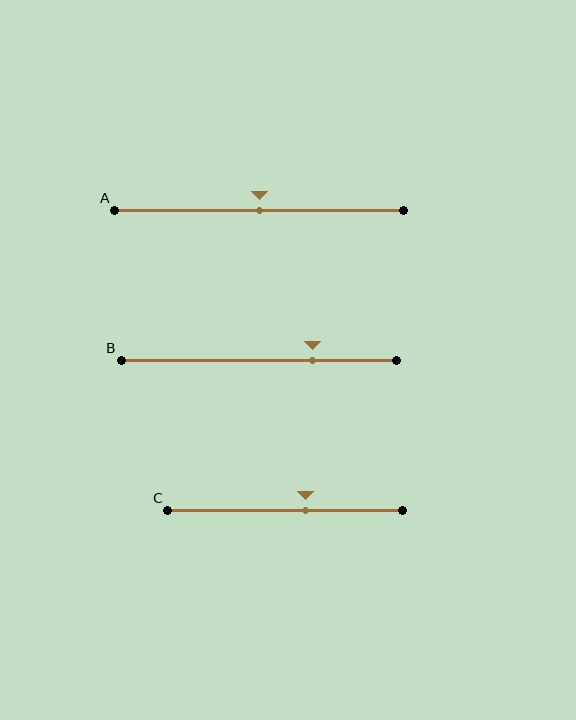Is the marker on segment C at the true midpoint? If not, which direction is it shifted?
No, the marker on segment C is shifted to the right by about 9% of the segment length.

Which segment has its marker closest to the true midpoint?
Segment A has its marker closest to the true midpoint.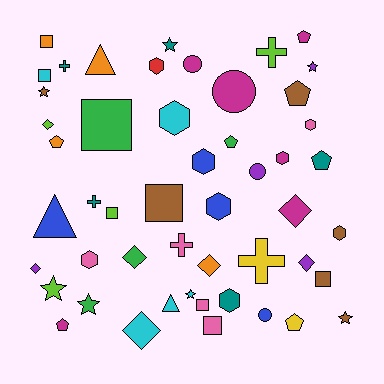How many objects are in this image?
There are 50 objects.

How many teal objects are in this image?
There are 5 teal objects.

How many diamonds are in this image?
There are 7 diamonds.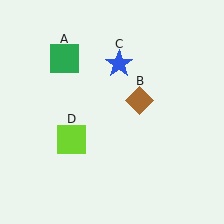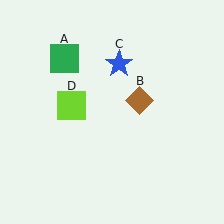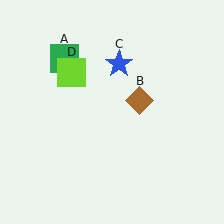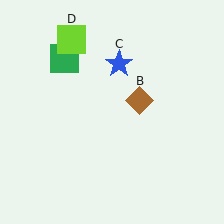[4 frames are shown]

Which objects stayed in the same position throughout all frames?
Green square (object A) and brown diamond (object B) and blue star (object C) remained stationary.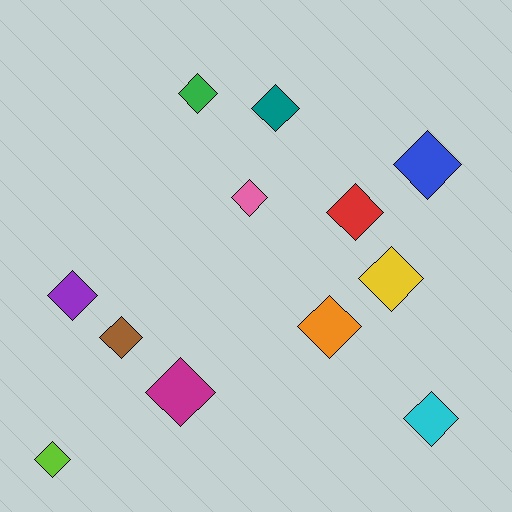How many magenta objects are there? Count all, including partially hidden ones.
There is 1 magenta object.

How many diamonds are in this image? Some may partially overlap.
There are 12 diamonds.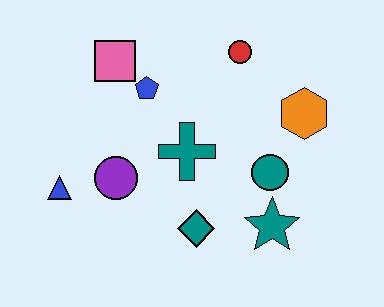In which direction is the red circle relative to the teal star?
The red circle is above the teal star.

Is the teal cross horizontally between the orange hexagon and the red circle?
No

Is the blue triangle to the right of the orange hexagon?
No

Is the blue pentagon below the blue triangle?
No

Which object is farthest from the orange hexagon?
The blue triangle is farthest from the orange hexagon.